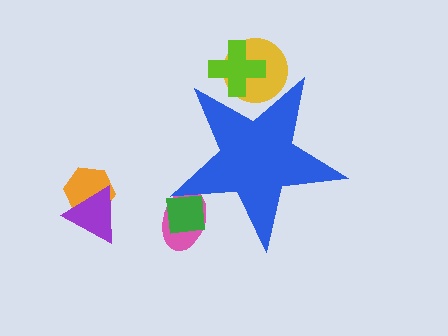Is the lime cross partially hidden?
Yes, the lime cross is partially hidden behind the blue star.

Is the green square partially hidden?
Yes, the green square is partially hidden behind the blue star.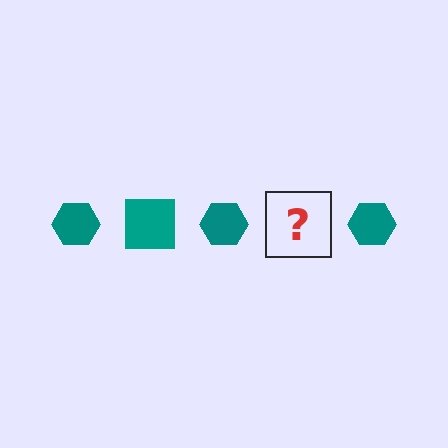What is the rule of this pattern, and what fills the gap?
The rule is that the pattern cycles through hexagon, square shapes in teal. The gap should be filled with a teal square.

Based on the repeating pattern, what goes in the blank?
The blank should be a teal square.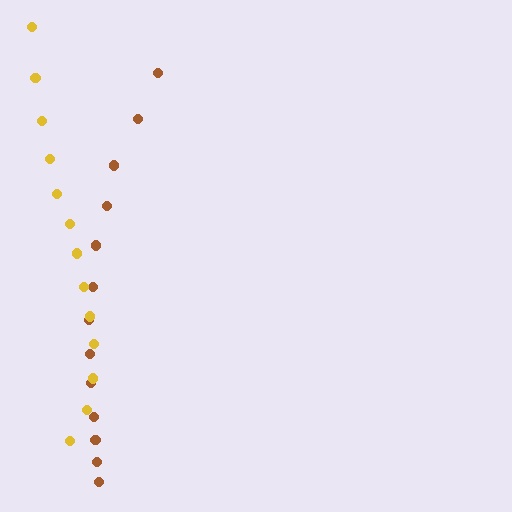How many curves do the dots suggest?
There are 2 distinct paths.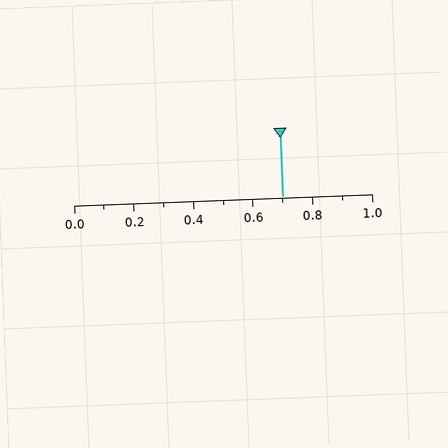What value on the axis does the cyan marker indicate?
The marker indicates approximately 0.7.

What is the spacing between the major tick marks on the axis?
The major ticks are spaced 0.2 apart.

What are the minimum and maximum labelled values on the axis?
The axis runs from 0.0 to 1.0.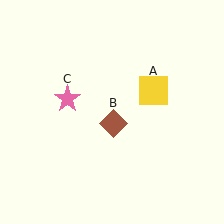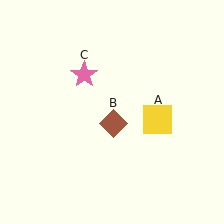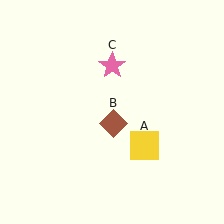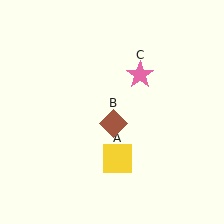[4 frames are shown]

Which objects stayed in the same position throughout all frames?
Brown diamond (object B) remained stationary.